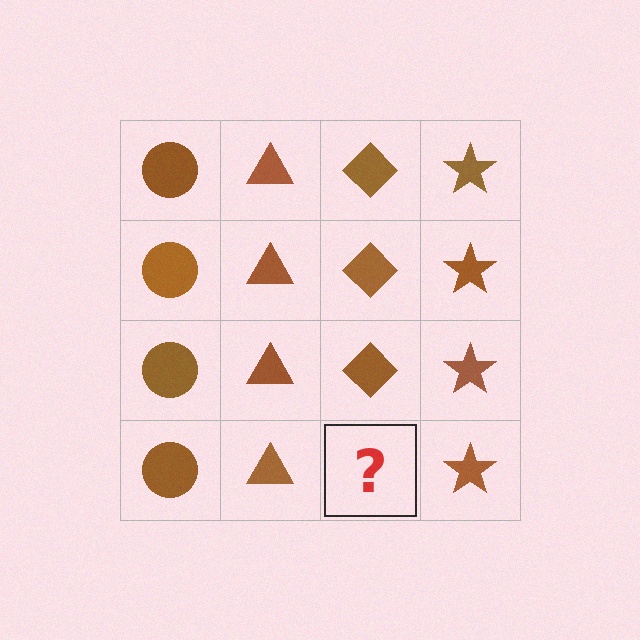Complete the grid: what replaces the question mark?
The question mark should be replaced with a brown diamond.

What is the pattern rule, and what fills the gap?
The rule is that each column has a consistent shape. The gap should be filled with a brown diamond.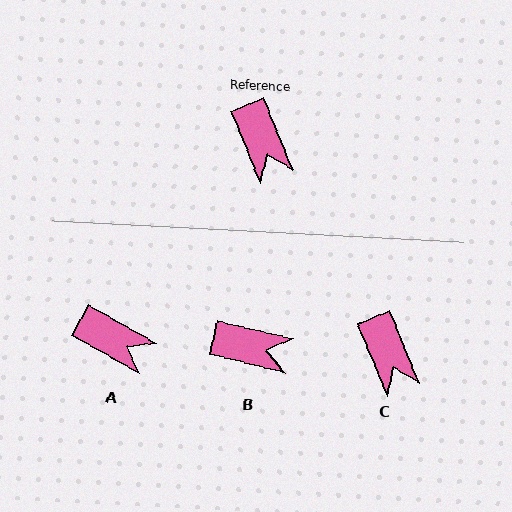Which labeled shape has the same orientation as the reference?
C.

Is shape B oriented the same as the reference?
No, it is off by about 54 degrees.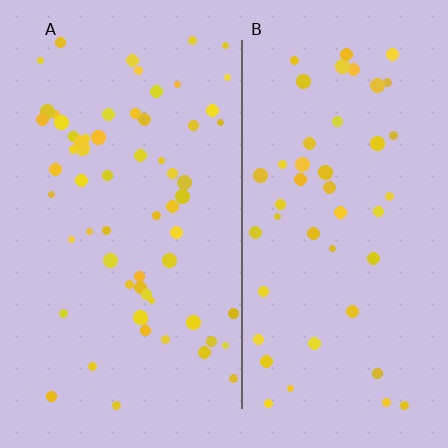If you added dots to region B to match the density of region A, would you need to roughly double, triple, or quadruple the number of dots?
Approximately double.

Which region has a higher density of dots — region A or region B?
A (the left).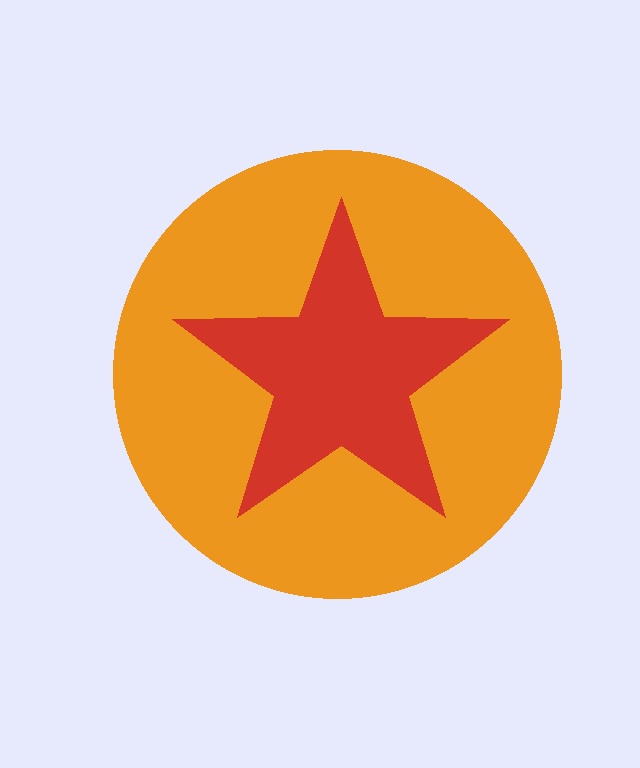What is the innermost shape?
The red star.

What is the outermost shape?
The orange circle.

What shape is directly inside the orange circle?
The red star.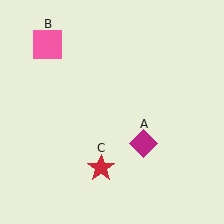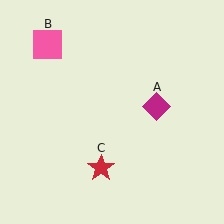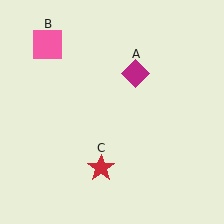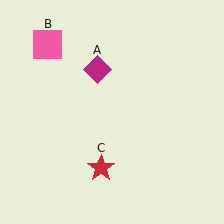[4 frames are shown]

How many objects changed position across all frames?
1 object changed position: magenta diamond (object A).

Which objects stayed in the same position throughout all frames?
Pink square (object B) and red star (object C) remained stationary.